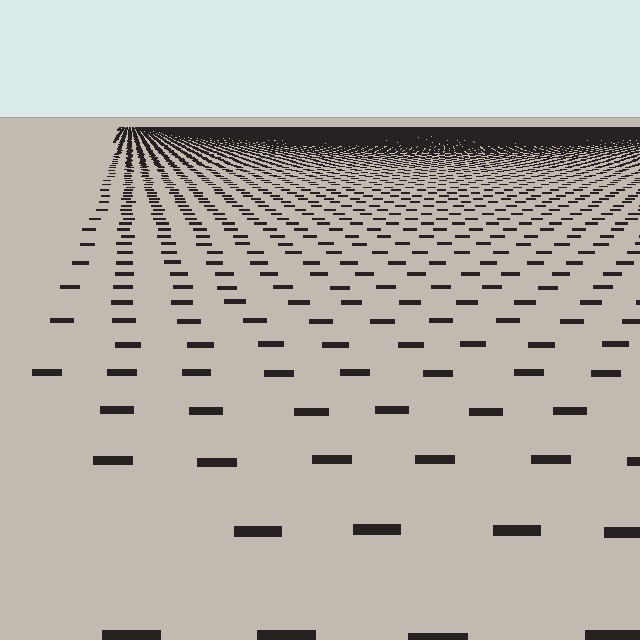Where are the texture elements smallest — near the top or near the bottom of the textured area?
Near the top.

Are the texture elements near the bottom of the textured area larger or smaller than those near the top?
Larger. Near the bottom, elements are closer to the viewer and appear at a bigger on-screen size.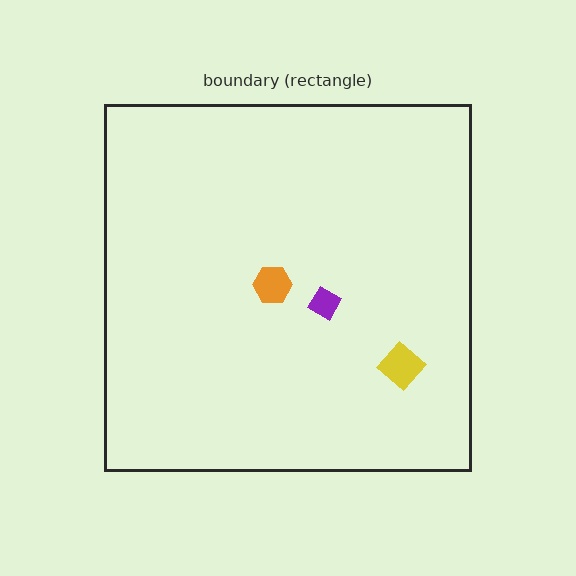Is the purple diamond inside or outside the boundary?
Inside.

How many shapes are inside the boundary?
3 inside, 0 outside.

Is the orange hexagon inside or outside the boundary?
Inside.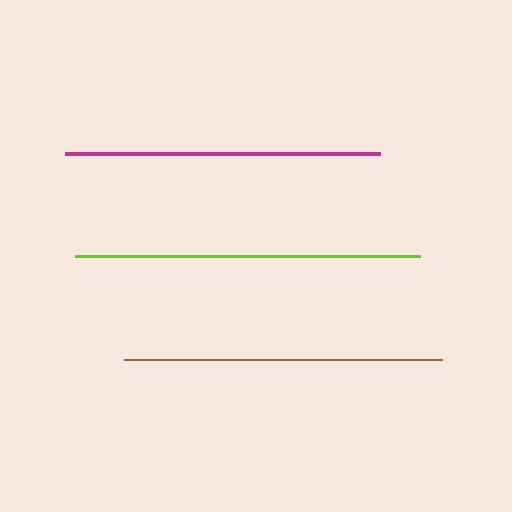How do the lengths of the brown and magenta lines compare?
The brown and magenta lines are approximately the same length.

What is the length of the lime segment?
The lime segment is approximately 346 pixels long.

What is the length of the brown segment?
The brown segment is approximately 318 pixels long.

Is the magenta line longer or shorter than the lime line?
The lime line is longer than the magenta line.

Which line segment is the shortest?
The magenta line is the shortest at approximately 315 pixels.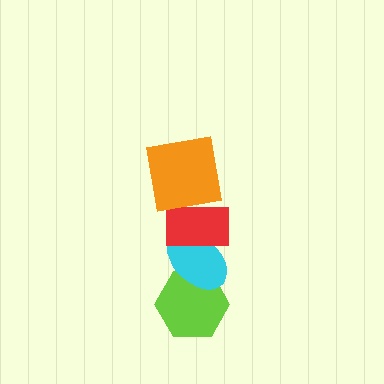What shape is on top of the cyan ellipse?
The red rectangle is on top of the cyan ellipse.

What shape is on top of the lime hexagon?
The cyan ellipse is on top of the lime hexagon.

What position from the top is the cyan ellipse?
The cyan ellipse is 3rd from the top.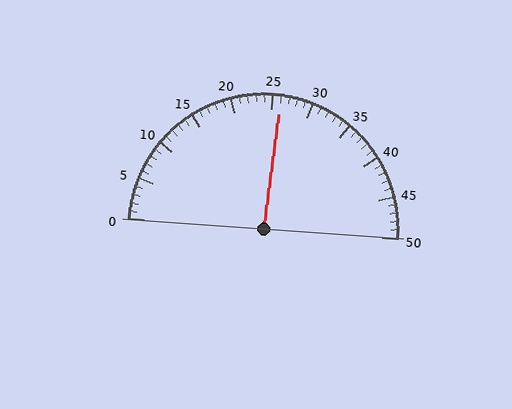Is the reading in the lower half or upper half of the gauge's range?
The reading is in the upper half of the range (0 to 50).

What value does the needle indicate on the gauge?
The needle indicates approximately 26.